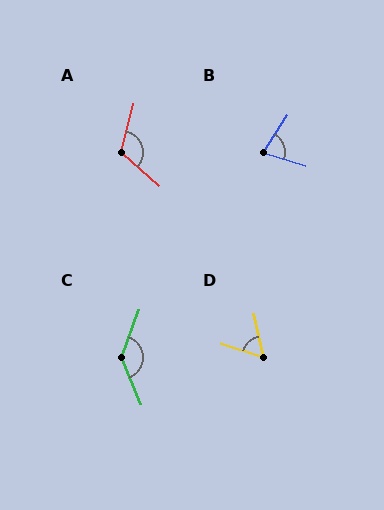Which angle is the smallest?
D, at approximately 59 degrees.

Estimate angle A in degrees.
Approximately 117 degrees.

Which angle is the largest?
C, at approximately 137 degrees.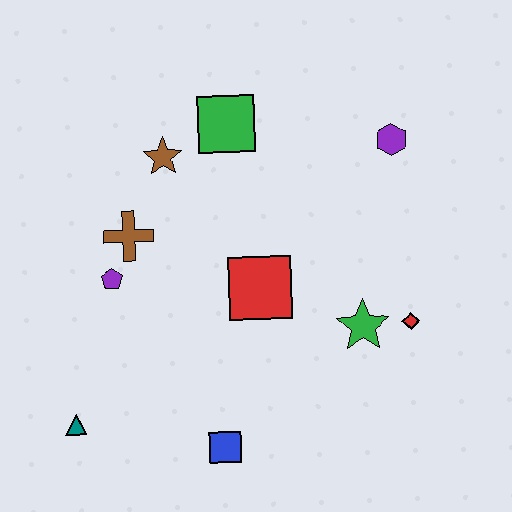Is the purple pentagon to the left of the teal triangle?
No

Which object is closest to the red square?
The green star is closest to the red square.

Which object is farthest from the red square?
The teal triangle is farthest from the red square.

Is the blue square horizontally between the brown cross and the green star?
Yes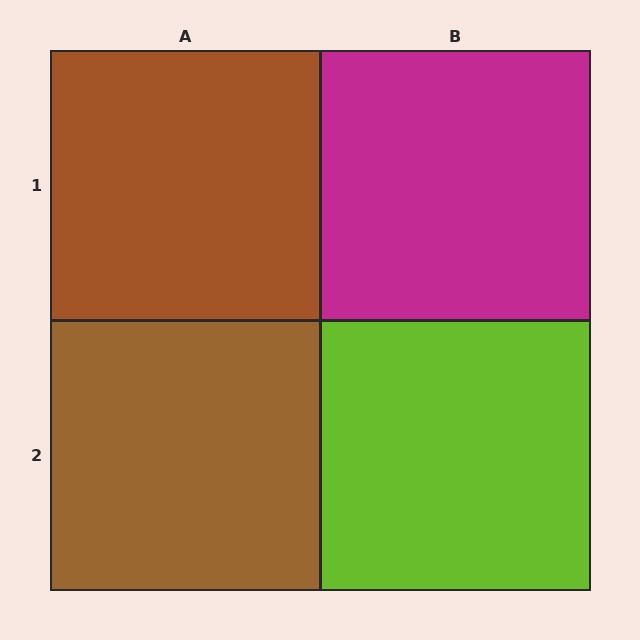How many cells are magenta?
1 cell is magenta.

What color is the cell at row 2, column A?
Brown.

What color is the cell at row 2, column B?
Lime.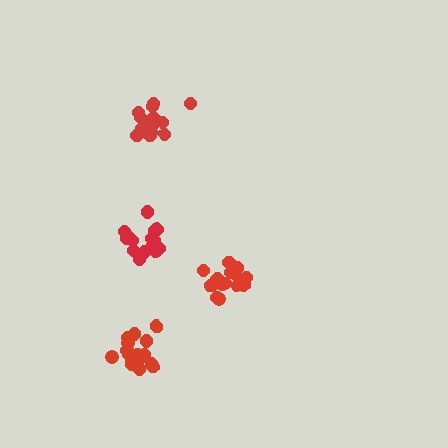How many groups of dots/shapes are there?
There are 4 groups.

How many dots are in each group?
Group 1: 17 dots, Group 2: 18 dots, Group 3: 15 dots, Group 4: 18 dots (68 total).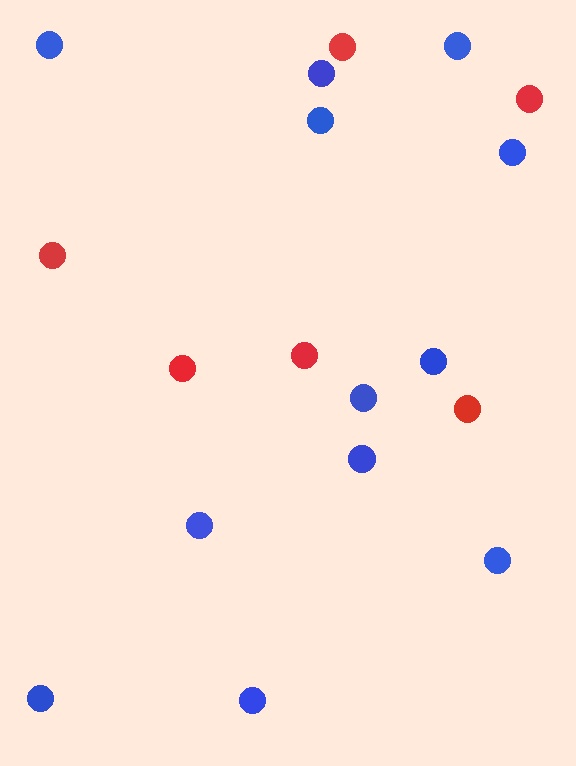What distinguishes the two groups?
There are 2 groups: one group of red circles (6) and one group of blue circles (12).